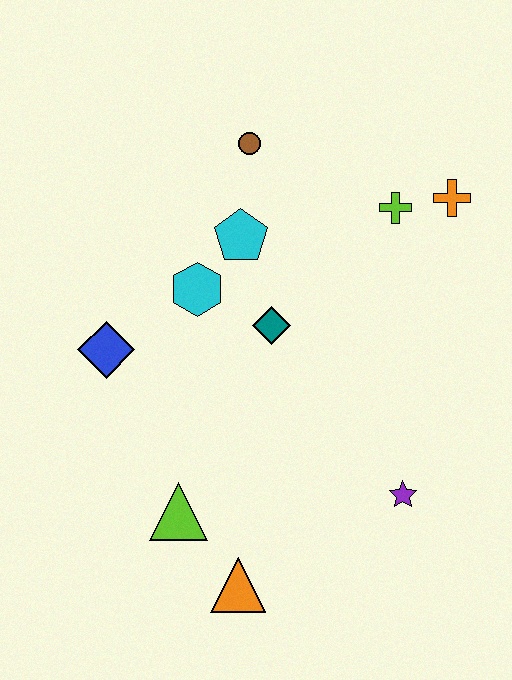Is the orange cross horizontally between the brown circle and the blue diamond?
No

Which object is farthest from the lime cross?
The orange triangle is farthest from the lime cross.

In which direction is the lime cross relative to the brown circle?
The lime cross is to the right of the brown circle.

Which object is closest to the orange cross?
The lime cross is closest to the orange cross.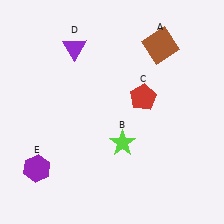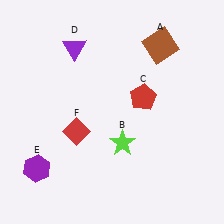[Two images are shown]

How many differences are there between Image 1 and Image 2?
There is 1 difference between the two images.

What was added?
A red diamond (F) was added in Image 2.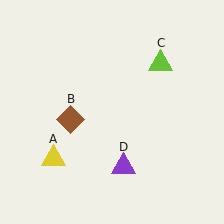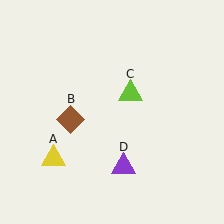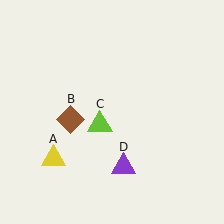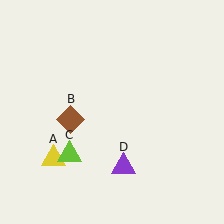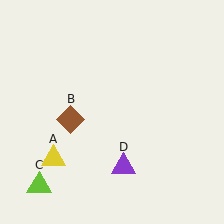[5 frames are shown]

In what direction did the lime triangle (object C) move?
The lime triangle (object C) moved down and to the left.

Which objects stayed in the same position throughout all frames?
Yellow triangle (object A) and brown diamond (object B) and purple triangle (object D) remained stationary.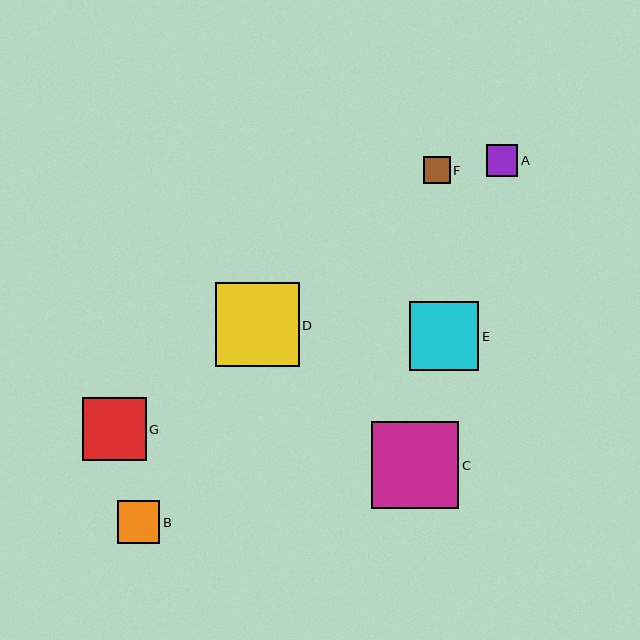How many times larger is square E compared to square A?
Square E is approximately 2.2 times the size of square A.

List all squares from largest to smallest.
From largest to smallest: C, D, E, G, B, A, F.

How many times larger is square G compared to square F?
Square G is approximately 2.3 times the size of square F.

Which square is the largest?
Square C is the largest with a size of approximately 87 pixels.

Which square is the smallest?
Square F is the smallest with a size of approximately 27 pixels.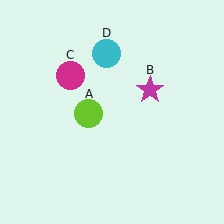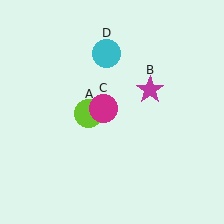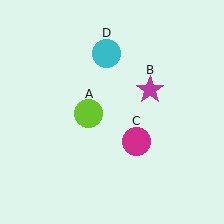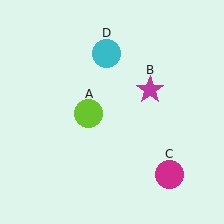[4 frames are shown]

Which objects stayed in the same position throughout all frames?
Lime circle (object A) and magenta star (object B) and cyan circle (object D) remained stationary.